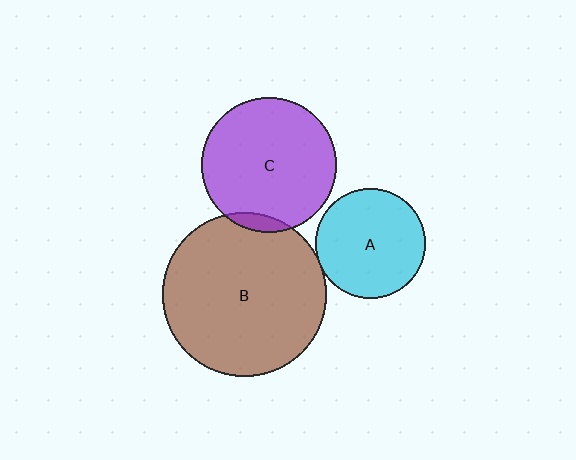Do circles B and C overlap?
Yes.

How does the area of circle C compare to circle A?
Approximately 1.5 times.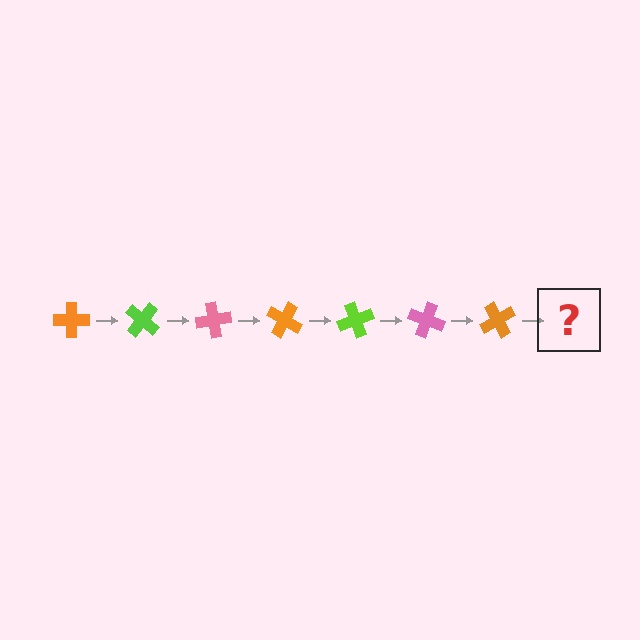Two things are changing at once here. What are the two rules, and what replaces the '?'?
The two rules are that it rotates 40 degrees each step and the color cycles through orange, lime, and pink. The '?' should be a lime cross, rotated 280 degrees from the start.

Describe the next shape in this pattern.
It should be a lime cross, rotated 280 degrees from the start.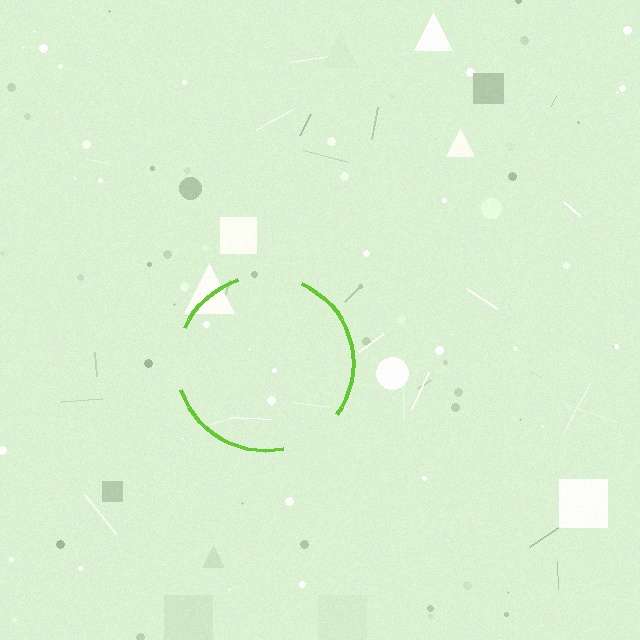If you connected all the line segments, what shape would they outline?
They would outline a circle.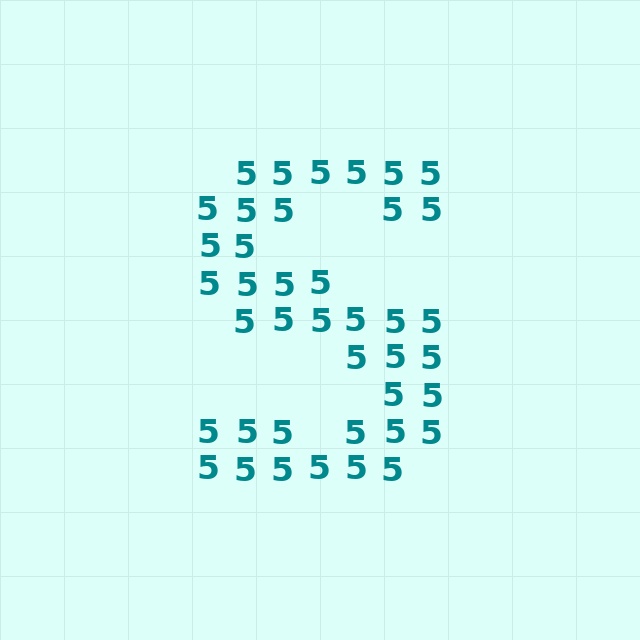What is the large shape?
The large shape is the letter S.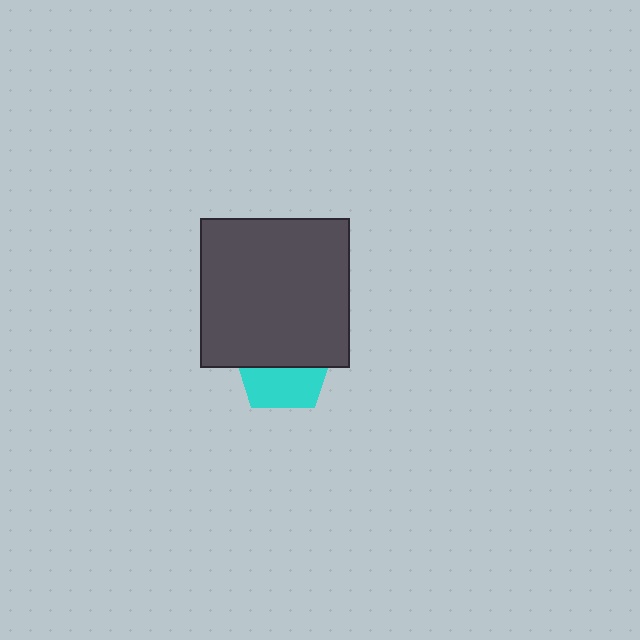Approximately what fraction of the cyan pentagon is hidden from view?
Roughly 56% of the cyan pentagon is hidden behind the dark gray rectangle.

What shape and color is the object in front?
The object in front is a dark gray rectangle.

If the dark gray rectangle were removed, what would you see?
You would see the complete cyan pentagon.